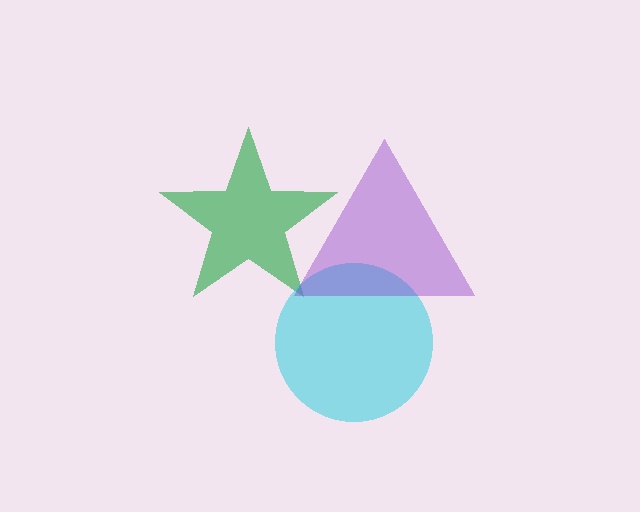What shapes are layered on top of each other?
The layered shapes are: a green star, a cyan circle, a purple triangle.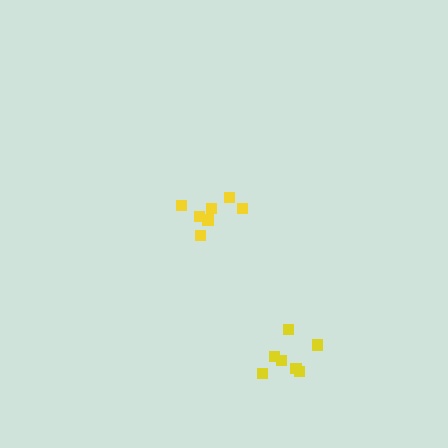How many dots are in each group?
Group 1: 7 dots, Group 2: 7 dots (14 total).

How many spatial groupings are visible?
There are 2 spatial groupings.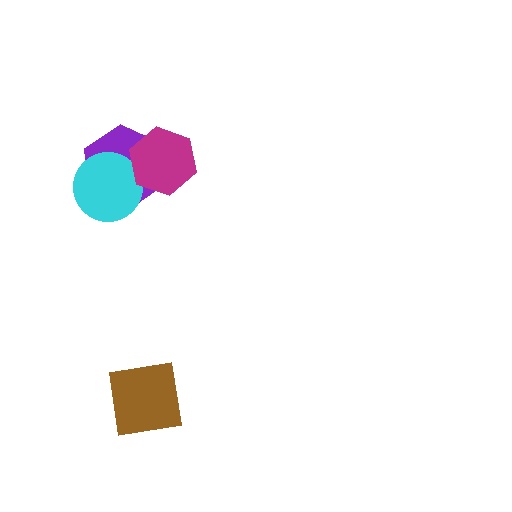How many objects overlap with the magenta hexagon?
2 objects overlap with the magenta hexagon.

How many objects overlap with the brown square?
0 objects overlap with the brown square.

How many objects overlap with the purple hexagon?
2 objects overlap with the purple hexagon.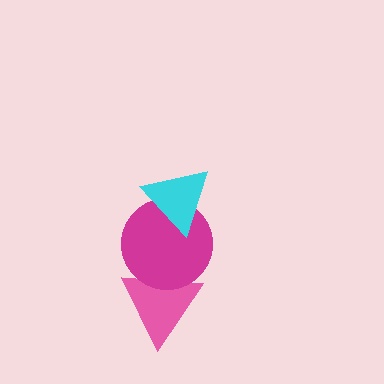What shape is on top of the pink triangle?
The magenta circle is on top of the pink triangle.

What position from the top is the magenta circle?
The magenta circle is 2nd from the top.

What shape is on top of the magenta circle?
The cyan triangle is on top of the magenta circle.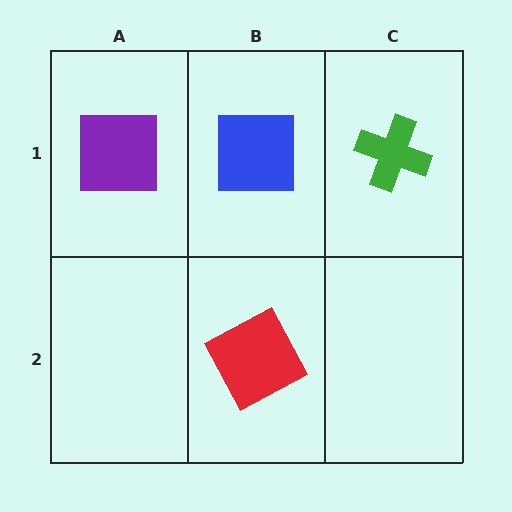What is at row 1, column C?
A green cross.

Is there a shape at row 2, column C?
No, that cell is empty.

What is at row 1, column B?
A blue square.